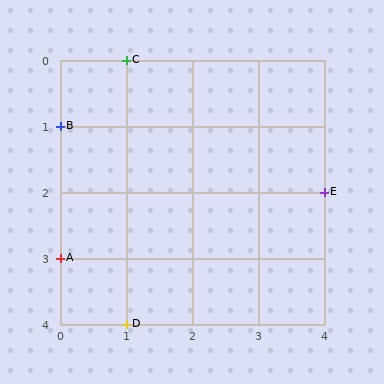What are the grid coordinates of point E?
Point E is at grid coordinates (4, 2).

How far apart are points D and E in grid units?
Points D and E are 3 columns and 2 rows apart (about 3.6 grid units diagonally).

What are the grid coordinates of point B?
Point B is at grid coordinates (0, 1).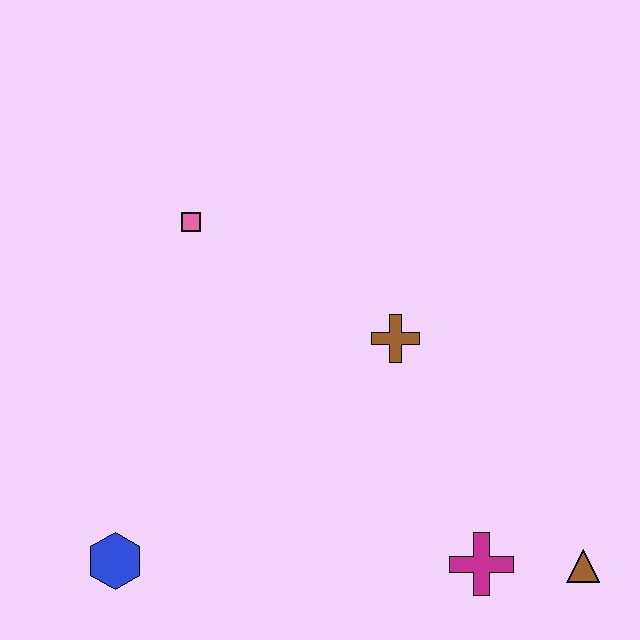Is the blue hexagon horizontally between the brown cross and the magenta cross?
No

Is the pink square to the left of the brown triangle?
Yes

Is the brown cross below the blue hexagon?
No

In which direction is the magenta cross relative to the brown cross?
The magenta cross is below the brown cross.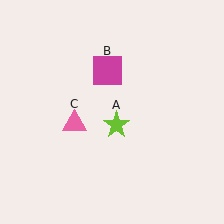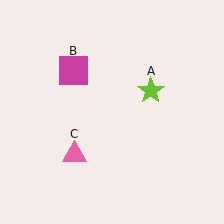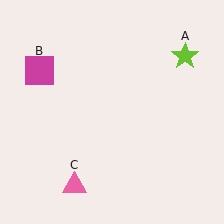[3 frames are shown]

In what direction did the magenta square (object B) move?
The magenta square (object B) moved left.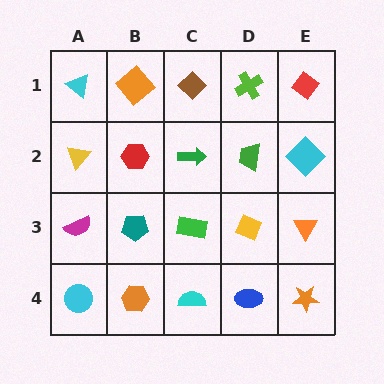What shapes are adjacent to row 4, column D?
A yellow diamond (row 3, column D), a cyan semicircle (row 4, column C), an orange star (row 4, column E).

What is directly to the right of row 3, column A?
A teal pentagon.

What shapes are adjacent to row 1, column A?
A yellow triangle (row 2, column A), an orange diamond (row 1, column B).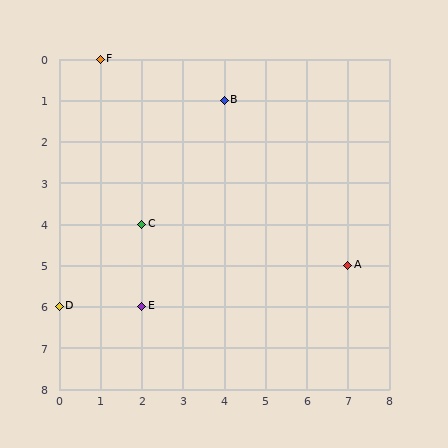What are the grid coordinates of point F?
Point F is at grid coordinates (1, 0).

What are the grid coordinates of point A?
Point A is at grid coordinates (7, 5).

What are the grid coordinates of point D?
Point D is at grid coordinates (0, 6).